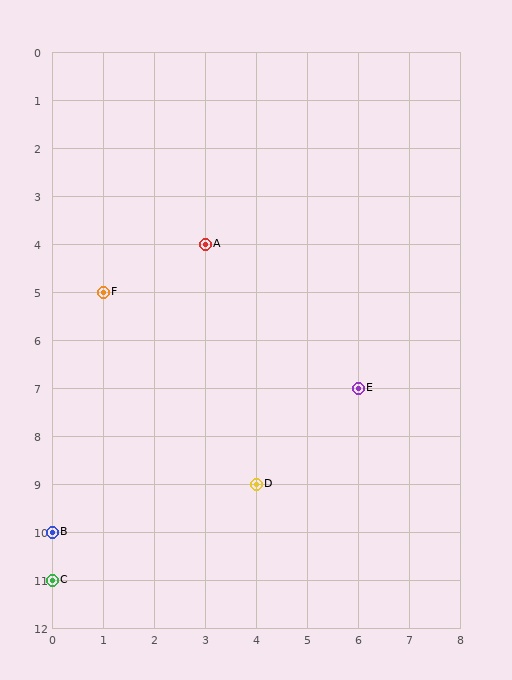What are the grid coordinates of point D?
Point D is at grid coordinates (4, 9).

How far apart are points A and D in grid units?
Points A and D are 1 column and 5 rows apart (about 5.1 grid units diagonally).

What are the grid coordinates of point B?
Point B is at grid coordinates (0, 10).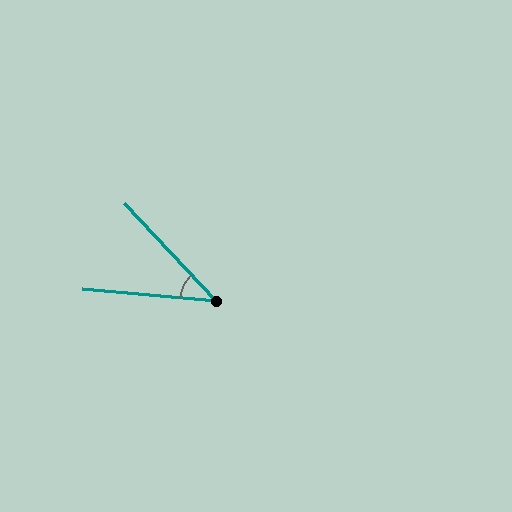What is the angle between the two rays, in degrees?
Approximately 42 degrees.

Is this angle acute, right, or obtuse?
It is acute.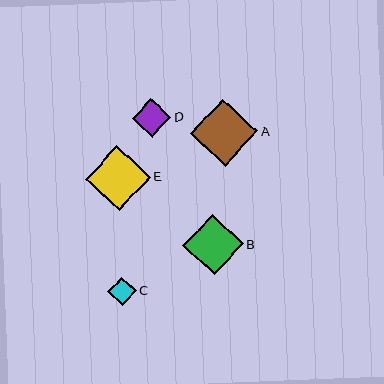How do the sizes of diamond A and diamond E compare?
Diamond A and diamond E are approximately the same size.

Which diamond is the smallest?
Diamond C is the smallest with a size of approximately 29 pixels.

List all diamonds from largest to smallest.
From largest to smallest: A, E, B, D, C.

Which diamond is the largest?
Diamond A is the largest with a size of approximately 68 pixels.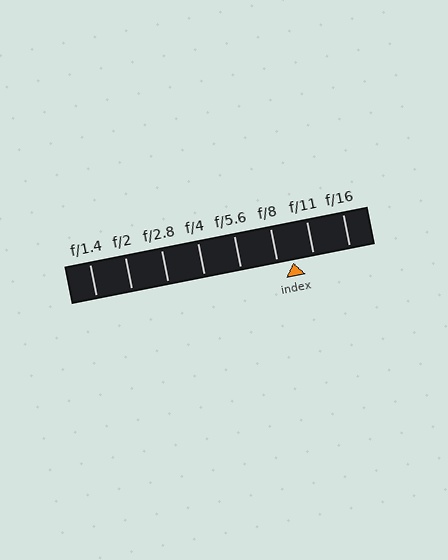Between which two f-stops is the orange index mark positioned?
The index mark is between f/8 and f/11.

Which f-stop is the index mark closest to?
The index mark is closest to f/8.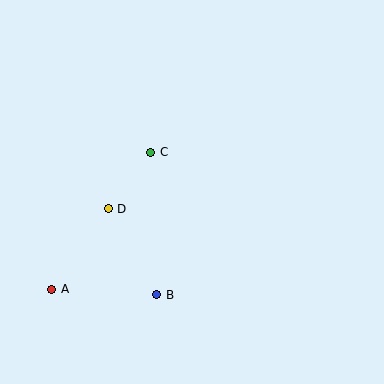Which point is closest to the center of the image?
Point C at (151, 152) is closest to the center.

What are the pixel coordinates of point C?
Point C is at (151, 152).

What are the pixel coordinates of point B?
Point B is at (157, 295).